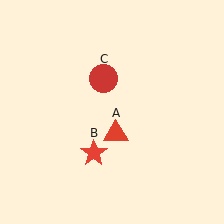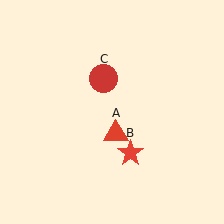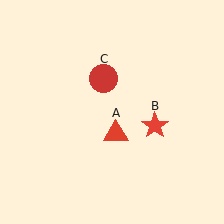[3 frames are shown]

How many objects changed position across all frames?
1 object changed position: red star (object B).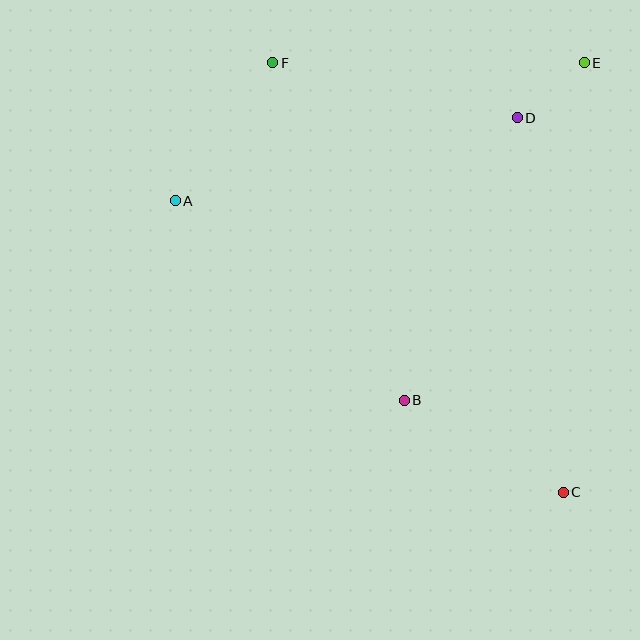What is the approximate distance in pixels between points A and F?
The distance between A and F is approximately 169 pixels.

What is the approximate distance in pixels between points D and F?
The distance between D and F is approximately 251 pixels.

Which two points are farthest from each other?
Points C and F are farthest from each other.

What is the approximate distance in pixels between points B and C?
The distance between B and C is approximately 184 pixels.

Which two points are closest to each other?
Points D and E are closest to each other.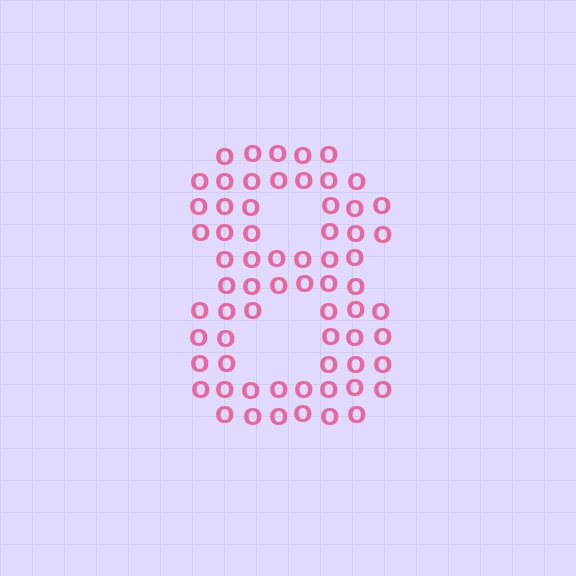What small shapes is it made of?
It is made of small letter O's.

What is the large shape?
The large shape is the digit 8.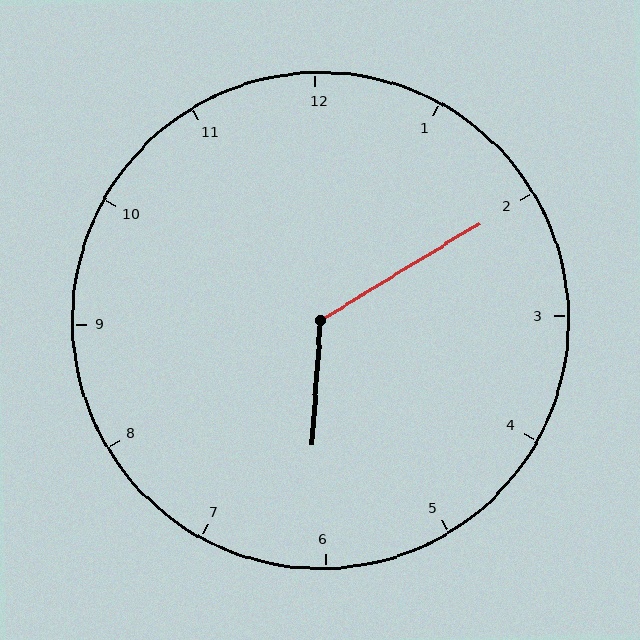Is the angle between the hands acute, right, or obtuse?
It is obtuse.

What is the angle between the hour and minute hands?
Approximately 125 degrees.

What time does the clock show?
6:10.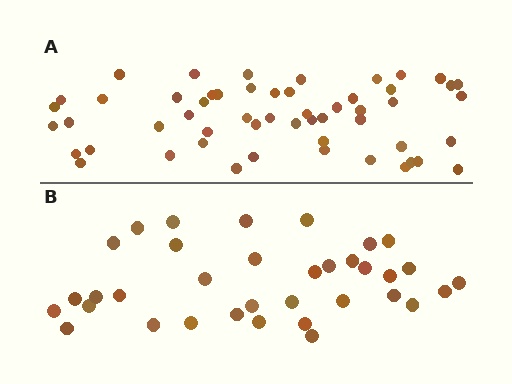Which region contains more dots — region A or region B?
Region A (the top region) has more dots.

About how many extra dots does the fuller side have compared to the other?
Region A has approximately 20 more dots than region B.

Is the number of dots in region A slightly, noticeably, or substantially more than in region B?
Region A has substantially more. The ratio is roughly 1.5 to 1.